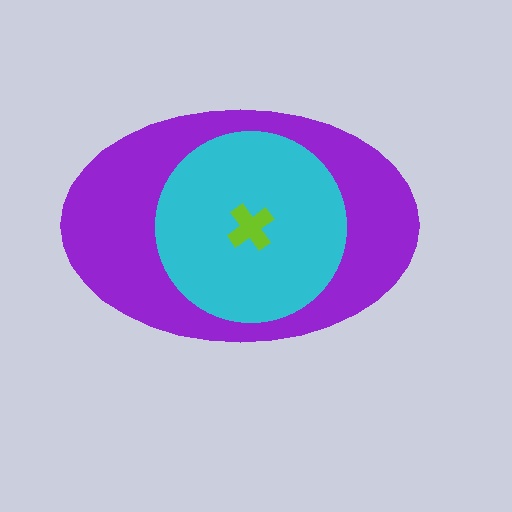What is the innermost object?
The lime cross.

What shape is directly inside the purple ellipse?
The cyan circle.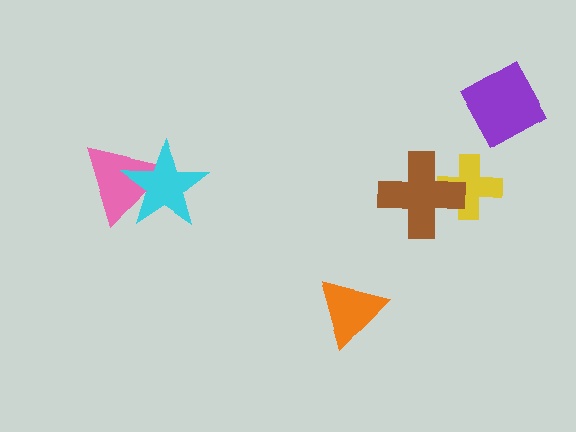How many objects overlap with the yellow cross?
1 object overlaps with the yellow cross.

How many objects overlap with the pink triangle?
1 object overlaps with the pink triangle.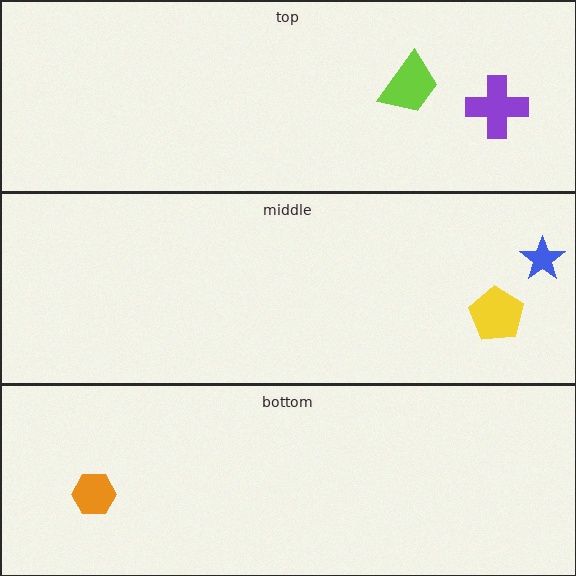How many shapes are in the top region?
2.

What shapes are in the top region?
The purple cross, the lime trapezoid.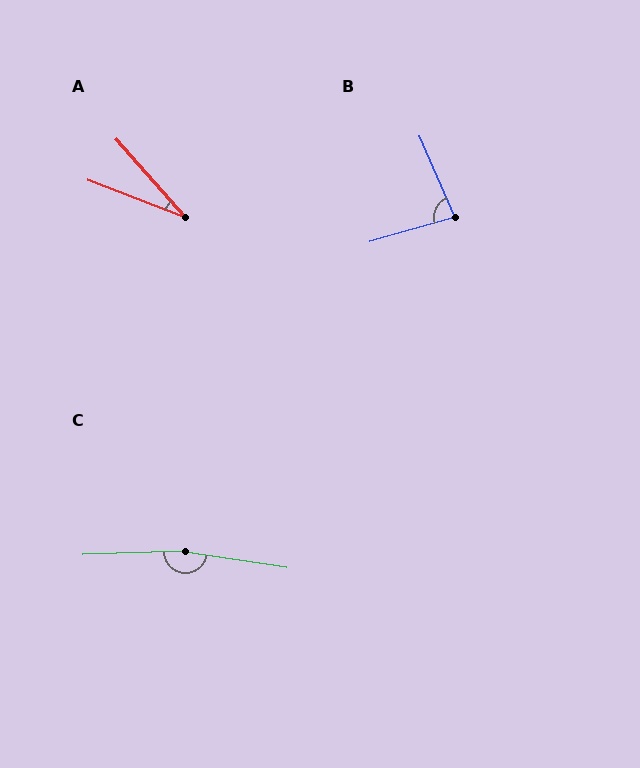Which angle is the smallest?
A, at approximately 28 degrees.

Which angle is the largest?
C, at approximately 169 degrees.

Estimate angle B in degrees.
Approximately 82 degrees.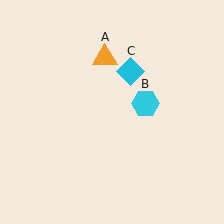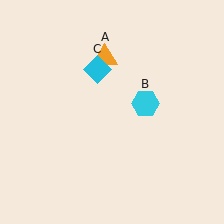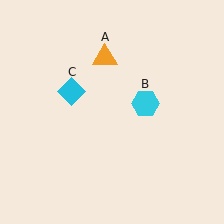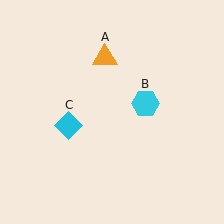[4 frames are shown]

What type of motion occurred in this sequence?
The cyan diamond (object C) rotated counterclockwise around the center of the scene.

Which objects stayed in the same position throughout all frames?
Orange triangle (object A) and cyan hexagon (object B) remained stationary.